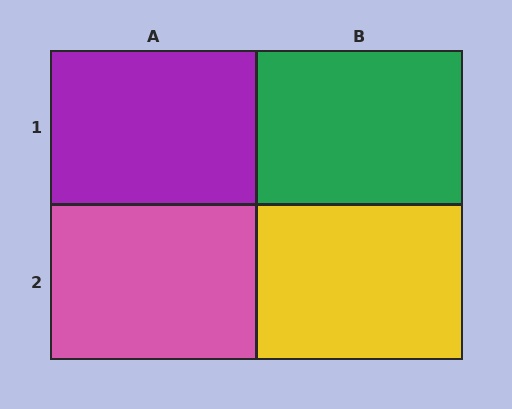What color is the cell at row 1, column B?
Green.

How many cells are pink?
1 cell is pink.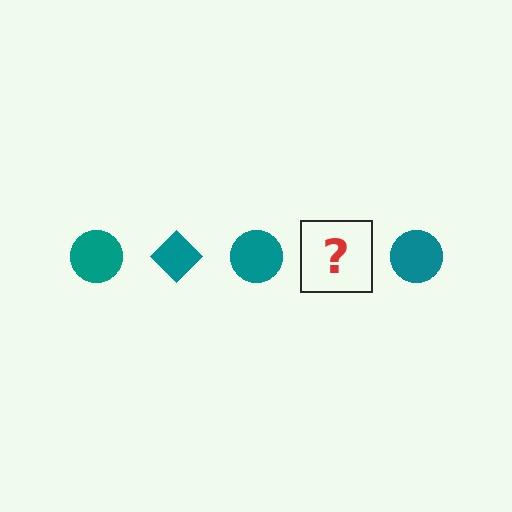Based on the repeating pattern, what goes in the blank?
The blank should be a teal diamond.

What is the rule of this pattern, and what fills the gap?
The rule is that the pattern cycles through circle, diamond shapes in teal. The gap should be filled with a teal diamond.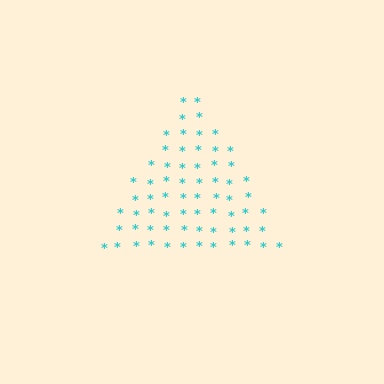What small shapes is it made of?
It is made of small asterisks.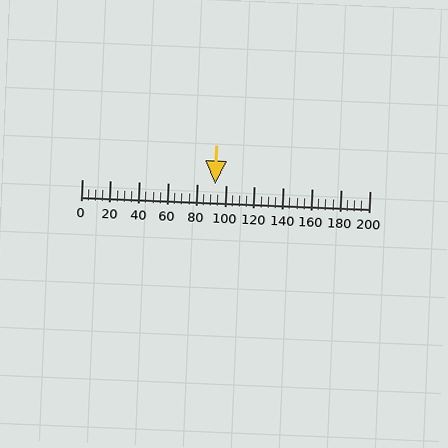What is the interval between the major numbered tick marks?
The major tick marks are spaced 20 units apart.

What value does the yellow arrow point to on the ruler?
The yellow arrow points to approximately 93.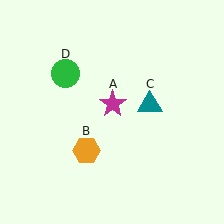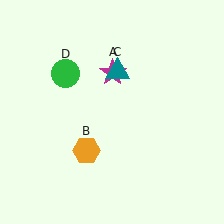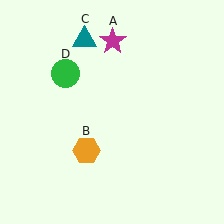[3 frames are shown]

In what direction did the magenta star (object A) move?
The magenta star (object A) moved up.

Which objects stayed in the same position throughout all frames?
Orange hexagon (object B) and green circle (object D) remained stationary.